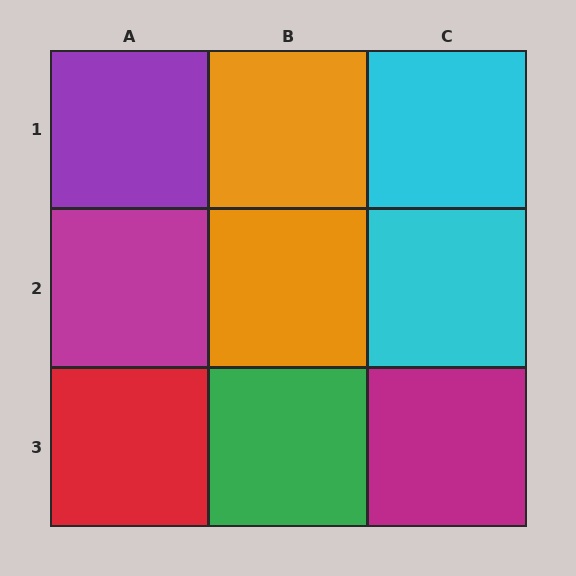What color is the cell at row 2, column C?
Cyan.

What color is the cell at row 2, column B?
Orange.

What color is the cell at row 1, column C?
Cyan.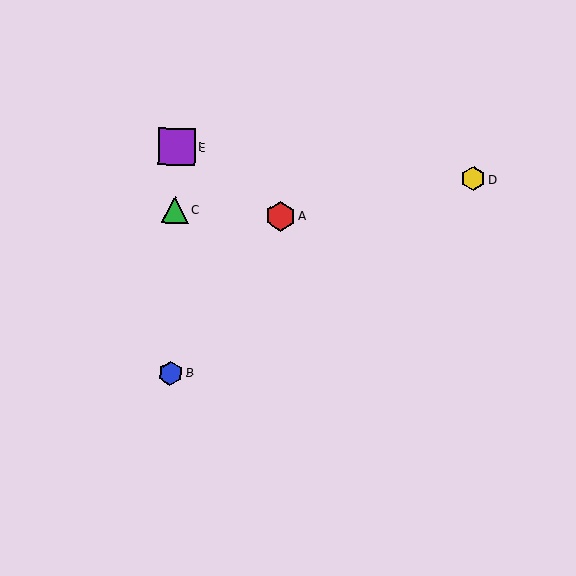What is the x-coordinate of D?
Object D is at x≈473.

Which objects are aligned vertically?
Objects B, C, E are aligned vertically.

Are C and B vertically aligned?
Yes, both are at x≈175.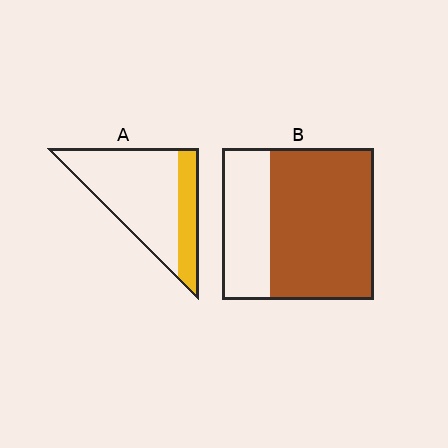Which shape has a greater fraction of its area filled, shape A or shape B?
Shape B.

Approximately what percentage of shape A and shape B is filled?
A is approximately 25% and B is approximately 70%.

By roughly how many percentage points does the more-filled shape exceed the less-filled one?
By roughly 45 percentage points (B over A).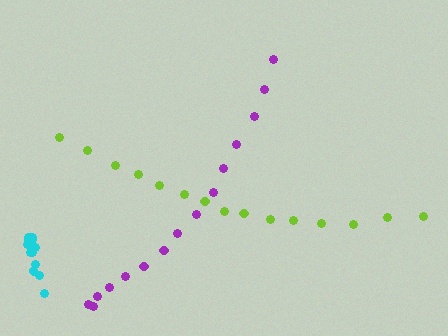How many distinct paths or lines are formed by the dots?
There are 3 distinct paths.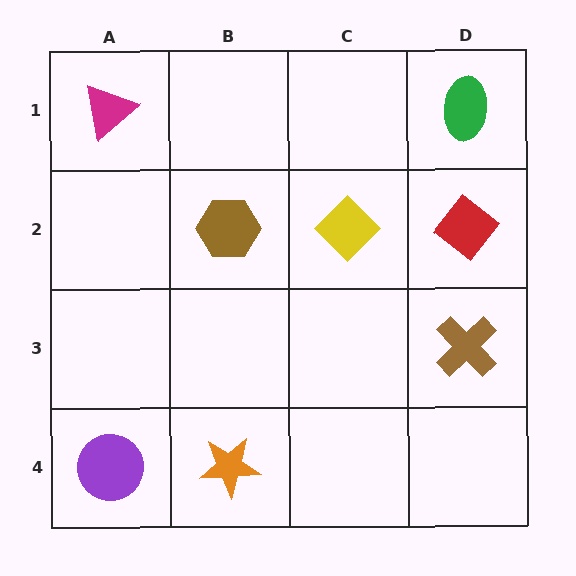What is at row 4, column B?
An orange star.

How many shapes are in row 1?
2 shapes.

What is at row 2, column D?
A red diamond.